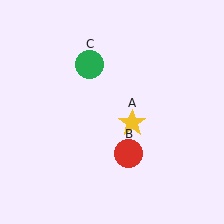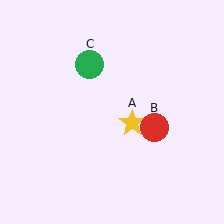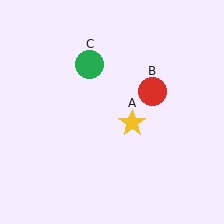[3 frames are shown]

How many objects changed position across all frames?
1 object changed position: red circle (object B).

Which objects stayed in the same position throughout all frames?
Yellow star (object A) and green circle (object C) remained stationary.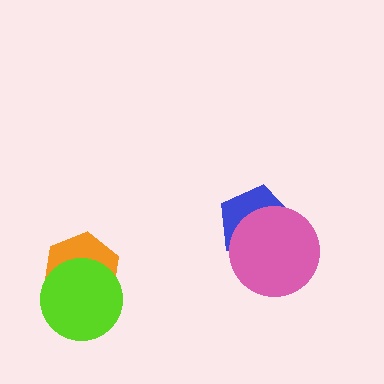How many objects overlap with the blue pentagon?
1 object overlaps with the blue pentagon.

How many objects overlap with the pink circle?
1 object overlaps with the pink circle.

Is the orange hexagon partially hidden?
Yes, it is partially covered by another shape.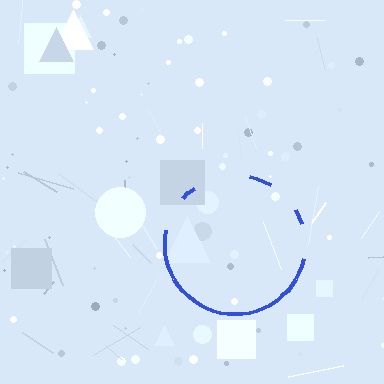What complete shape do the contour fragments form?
The contour fragments form a circle.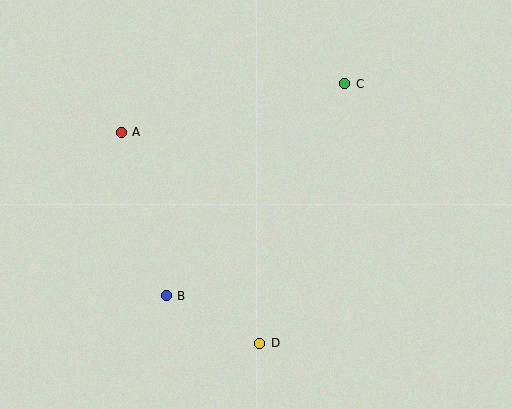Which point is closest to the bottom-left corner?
Point B is closest to the bottom-left corner.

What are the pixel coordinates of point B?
Point B is at (166, 296).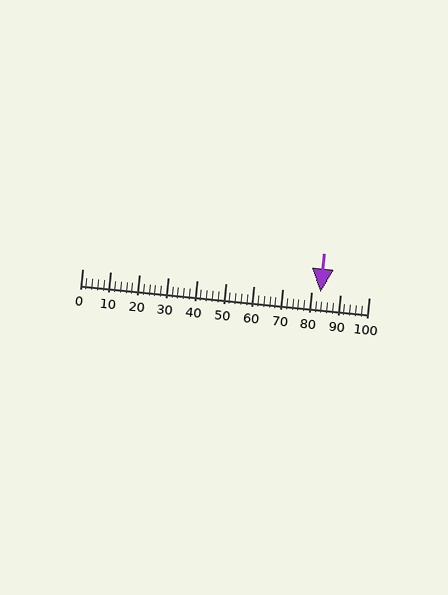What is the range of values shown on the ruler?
The ruler shows values from 0 to 100.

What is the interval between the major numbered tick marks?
The major tick marks are spaced 10 units apart.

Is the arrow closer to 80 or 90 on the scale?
The arrow is closer to 80.